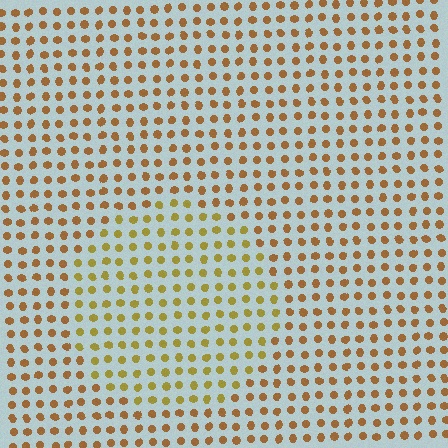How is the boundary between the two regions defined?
The boundary is defined purely by a slight shift in hue (about 26 degrees). Spacing, size, and orientation are identical on both sides.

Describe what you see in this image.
The image is filled with small brown elements in a uniform arrangement. A circle-shaped region is visible where the elements are tinted to a slightly different hue, forming a subtle color boundary.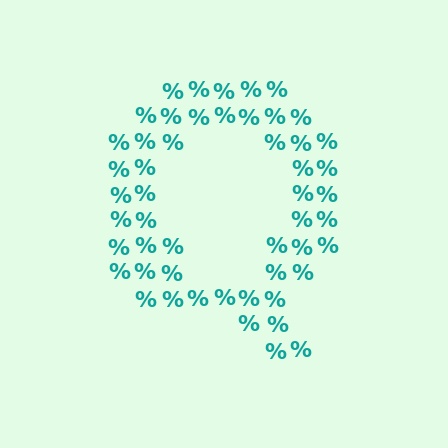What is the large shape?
The large shape is the letter Q.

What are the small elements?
The small elements are percent signs.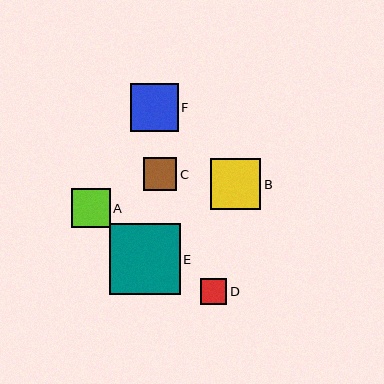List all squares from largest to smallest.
From largest to smallest: E, B, F, A, C, D.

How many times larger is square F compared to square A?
Square F is approximately 1.2 times the size of square A.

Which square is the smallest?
Square D is the smallest with a size of approximately 26 pixels.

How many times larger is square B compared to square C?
Square B is approximately 1.5 times the size of square C.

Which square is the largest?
Square E is the largest with a size of approximately 71 pixels.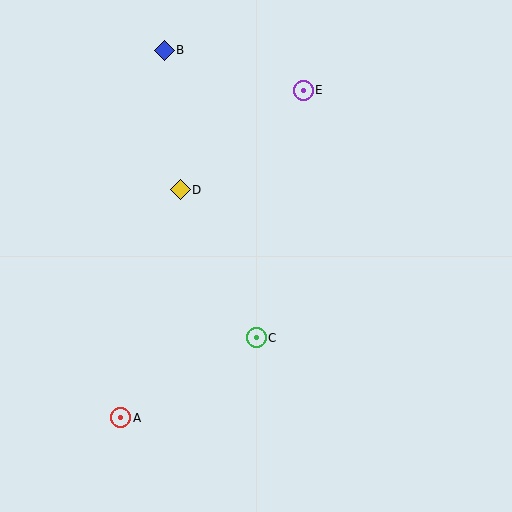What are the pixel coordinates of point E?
Point E is at (303, 90).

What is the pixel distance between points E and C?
The distance between E and C is 252 pixels.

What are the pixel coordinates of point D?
Point D is at (180, 190).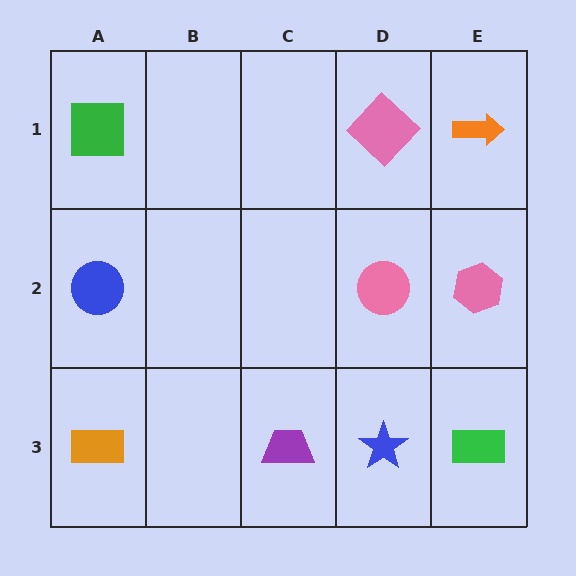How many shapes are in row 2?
3 shapes.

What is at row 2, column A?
A blue circle.